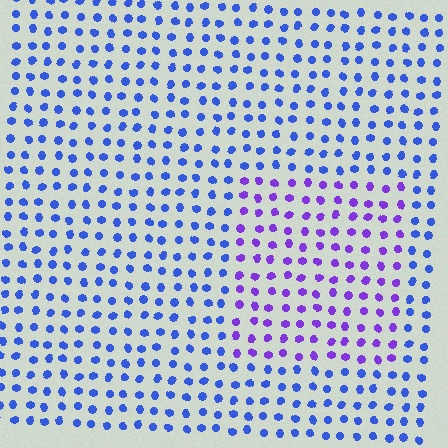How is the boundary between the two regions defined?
The boundary is defined purely by a slight shift in hue (about 41 degrees). Spacing, size, and orientation are identical on both sides.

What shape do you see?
I see a rectangle.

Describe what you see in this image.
The image is filled with small blue elements in a uniform arrangement. A rectangle-shaped region is visible where the elements are tinted to a slightly different hue, forming a subtle color boundary.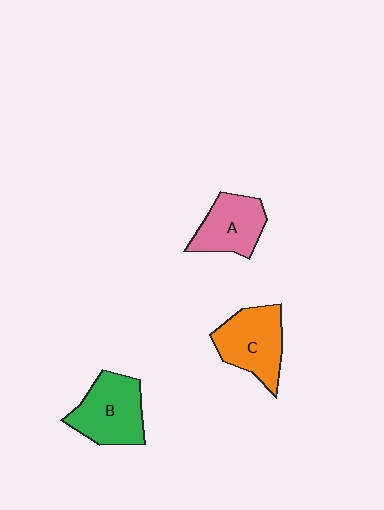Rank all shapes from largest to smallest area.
From largest to smallest: B (green), C (orange), A (pink).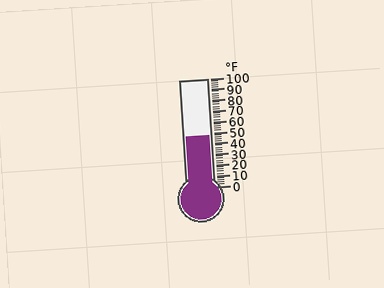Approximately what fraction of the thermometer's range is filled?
The thermometer is filled to approximately 50% of its range.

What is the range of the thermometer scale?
The thermometer scale ranges from 0°F to 100°F.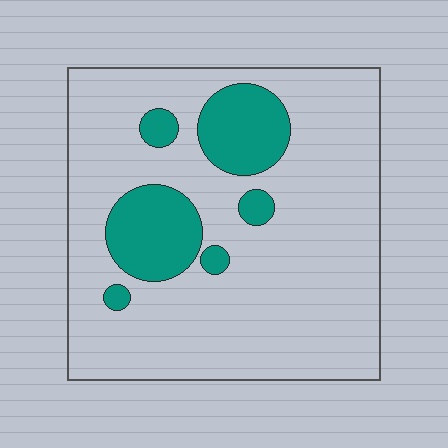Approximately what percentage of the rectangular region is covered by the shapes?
Approximately 20%.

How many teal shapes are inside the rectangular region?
6.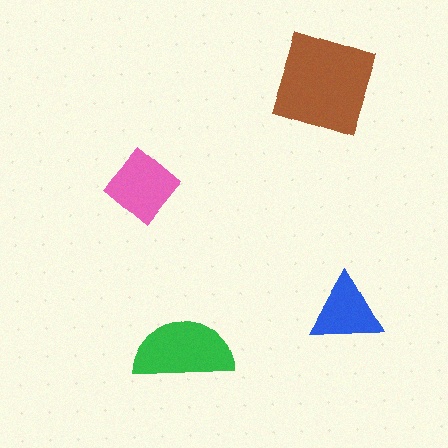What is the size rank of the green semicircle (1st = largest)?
2nd.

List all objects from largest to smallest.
The brown square, the green semicircle, the pink diamond, the blue triangle.